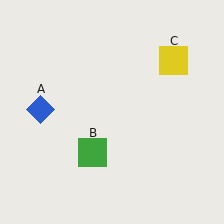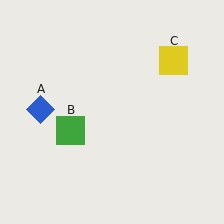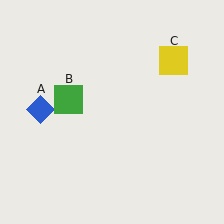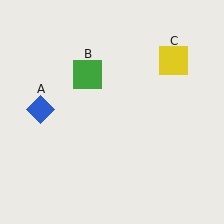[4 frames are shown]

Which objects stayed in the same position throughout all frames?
Blue diamond (object A) and yellow square (object C) remained stationary.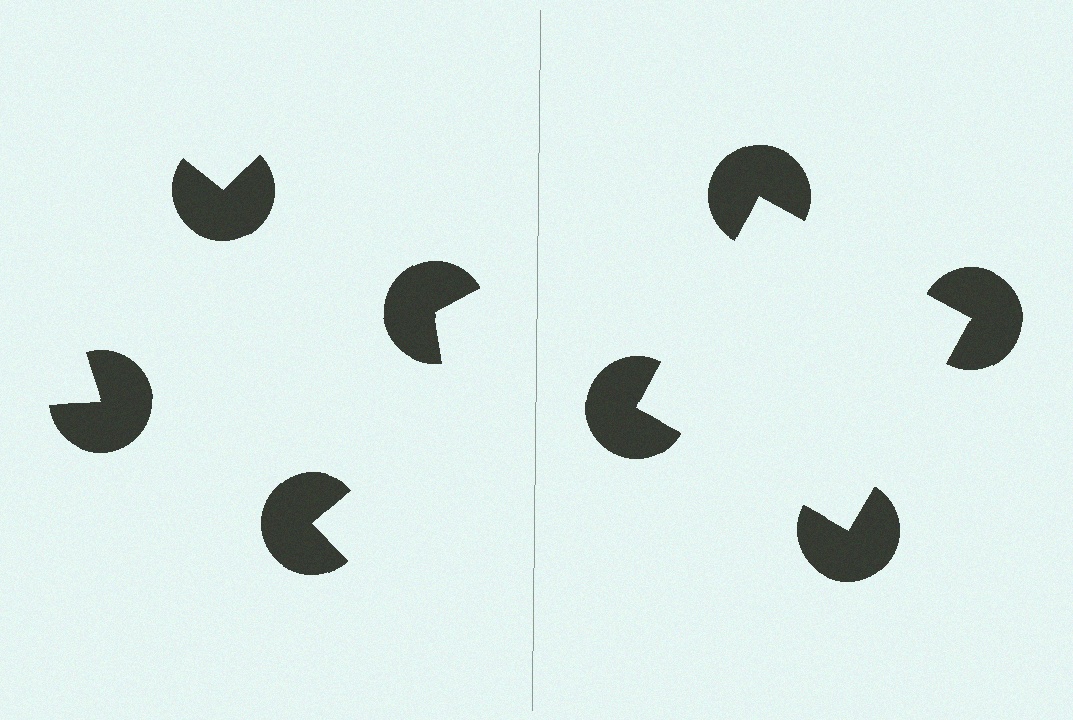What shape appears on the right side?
An illusory square.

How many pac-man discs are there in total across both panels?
8 — 4 on each side.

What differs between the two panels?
The pac-man discs are positioned identically on both sides; only the wedge orientations differ. On the right they align to a square; on the left they are misaligned.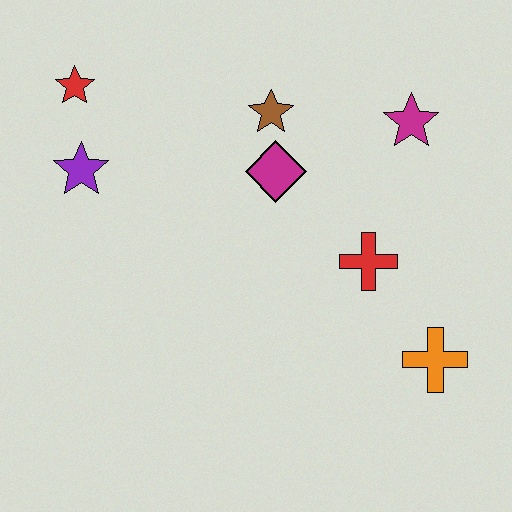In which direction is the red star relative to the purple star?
The red star is above the purple star.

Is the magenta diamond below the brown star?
Yes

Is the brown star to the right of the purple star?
Yes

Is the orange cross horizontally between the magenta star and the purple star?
No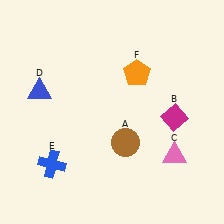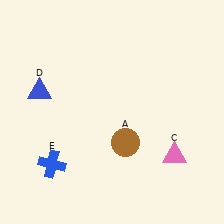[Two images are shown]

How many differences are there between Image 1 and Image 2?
There are 2 differences between the two images.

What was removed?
The orange pentagon (F), the magenta diamond (B) were removed in Image 2.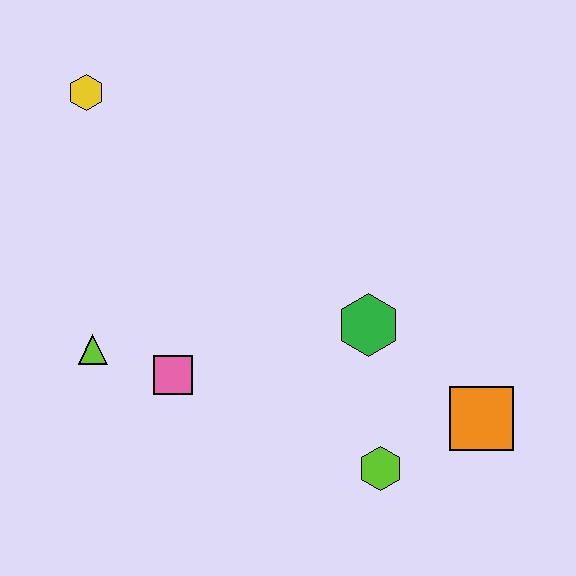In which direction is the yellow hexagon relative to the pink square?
The yellow hexagon is above the pink square.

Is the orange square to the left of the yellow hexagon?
No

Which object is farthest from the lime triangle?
The orange square is farthest from the lime triangle.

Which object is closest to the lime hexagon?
The orange square is closest to the lime hexagon.